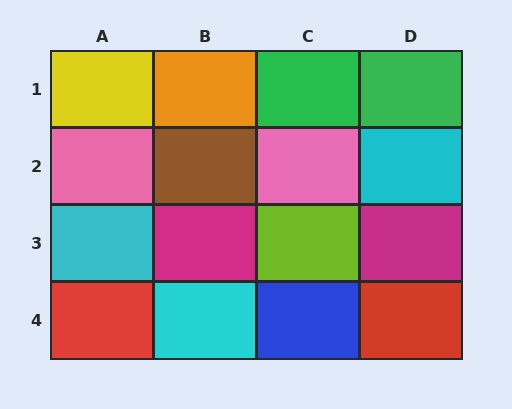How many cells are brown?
1 cell is brown.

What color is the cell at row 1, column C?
Green.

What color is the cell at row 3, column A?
Cyan.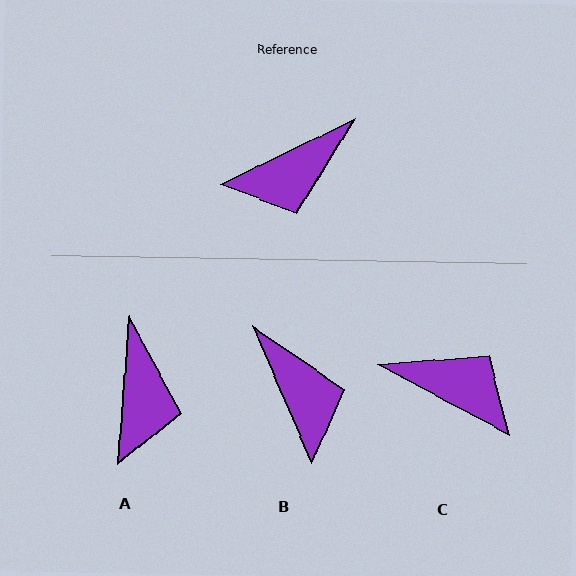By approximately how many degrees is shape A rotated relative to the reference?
Approximately 60 degrees counter-clockwise.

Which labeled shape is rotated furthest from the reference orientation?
C, about 125 degrees away.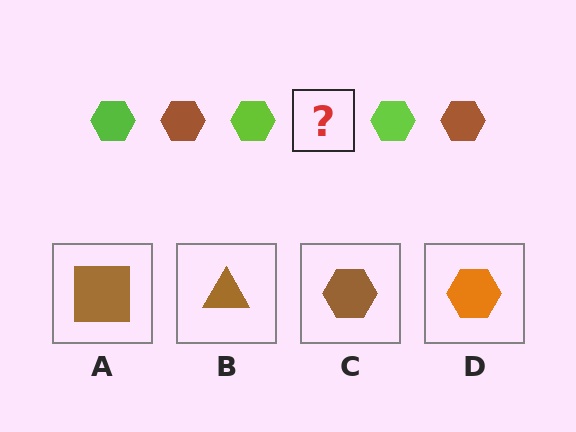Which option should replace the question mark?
Option C.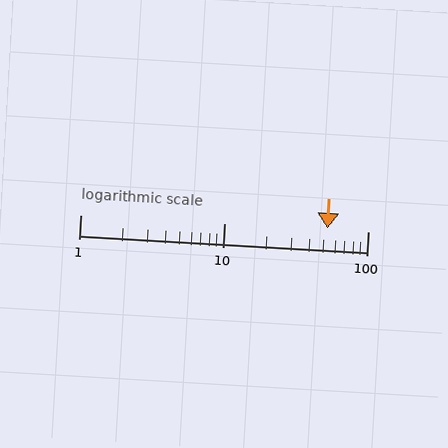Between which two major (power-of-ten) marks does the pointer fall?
The pointer is between 10 and 100.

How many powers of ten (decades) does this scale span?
The scale spans 2 decades, from 1 to 100.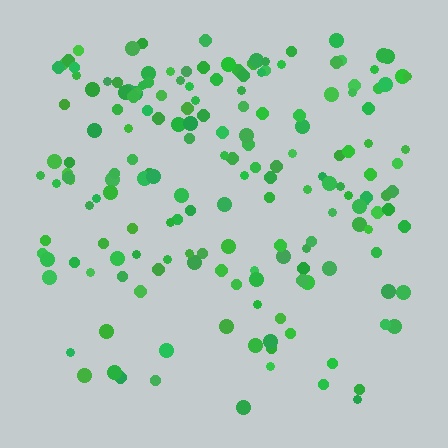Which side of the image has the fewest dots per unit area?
The bottom.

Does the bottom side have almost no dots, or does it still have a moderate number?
Still a moderate number, just noticeably fewer than the top.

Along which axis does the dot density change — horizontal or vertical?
Vertical.